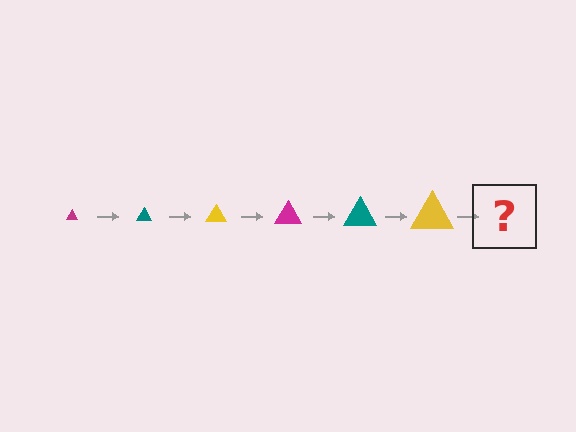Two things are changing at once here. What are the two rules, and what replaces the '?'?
The two rules are that the triangle grows larger each step and the color cycles through magenta, teal, and yellow. The '?' should be a magenta triangle, larger than the previous one.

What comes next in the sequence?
The next element should be a magenta triangle, larger than the previous one.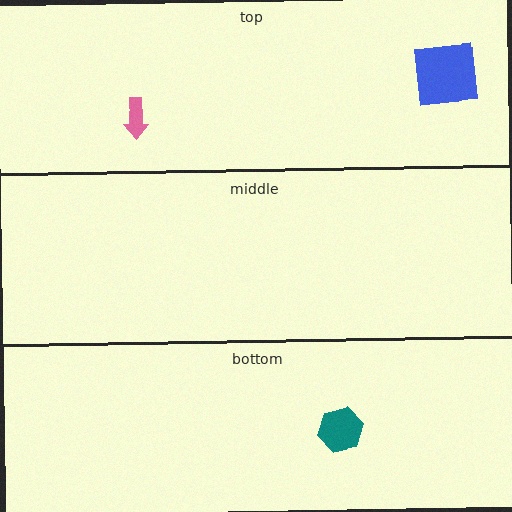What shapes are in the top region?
The pink arrow, the blue square.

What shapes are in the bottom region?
The teal hexagon.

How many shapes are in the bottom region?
1.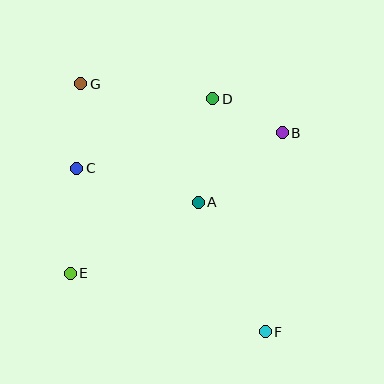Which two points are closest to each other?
Points B and D are closest to each other.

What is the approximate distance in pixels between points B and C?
The distance between B and C is approximately 208 pixels.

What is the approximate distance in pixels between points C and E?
The distance between C and E is approximately 105 pixels.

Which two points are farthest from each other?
Points F and G are farthest from each other.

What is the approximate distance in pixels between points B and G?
The distance between B and G is approximately 207 pixels.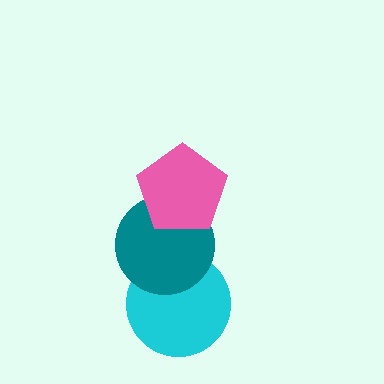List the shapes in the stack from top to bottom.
From top to bottom: the pink pentagon, the teal circle, the cyan circle.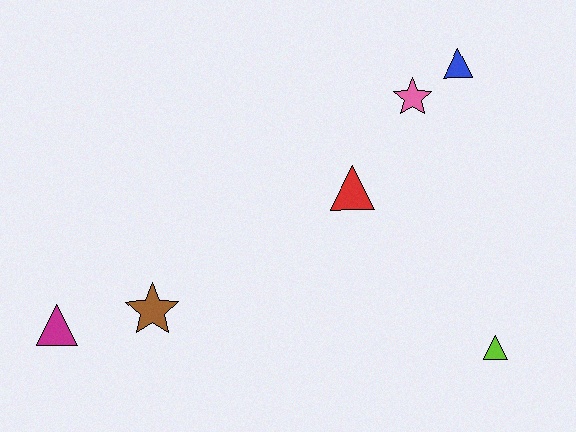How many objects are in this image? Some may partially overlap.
There are 6 objects.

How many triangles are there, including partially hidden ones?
There are 4 triangles.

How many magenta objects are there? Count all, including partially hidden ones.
There is 1 magenta object.